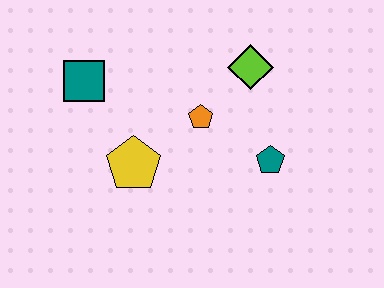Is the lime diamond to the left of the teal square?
No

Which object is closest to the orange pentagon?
The lime diamond is closest to the orange pentagon.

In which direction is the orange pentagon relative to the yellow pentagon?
The orange pentagon is to the right of the yellow pentagon.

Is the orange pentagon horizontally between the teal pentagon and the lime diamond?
No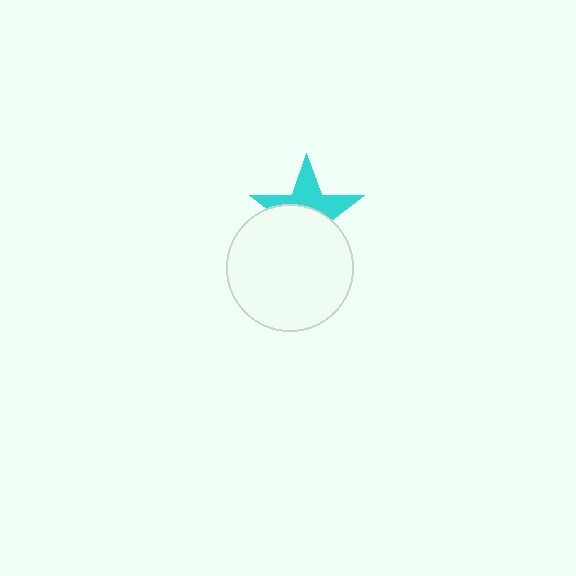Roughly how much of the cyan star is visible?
A small part of it is visible (roughly 45%).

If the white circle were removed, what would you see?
You would see the complete cyan star.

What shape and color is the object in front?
The object in front is a white circle.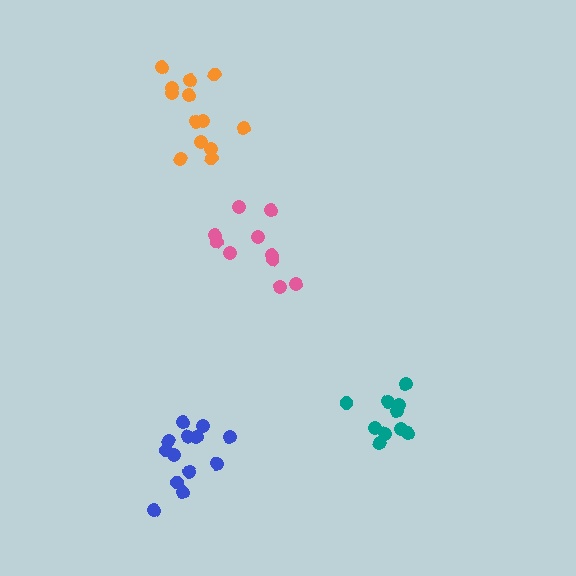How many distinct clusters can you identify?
There are 4 distinct clusters.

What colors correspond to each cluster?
The clusters are colored: teal, blue, orange, pink.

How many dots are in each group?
Group 1: 10 dots, Group 2: 13 dots, Group 3: 13 dots, Group 4: 10 dots (46 total).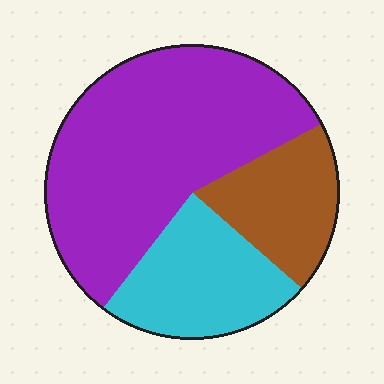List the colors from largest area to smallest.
From largest to smallest: purple, cyan, brown.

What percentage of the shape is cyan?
Cyan covers roughly 25% of the shape.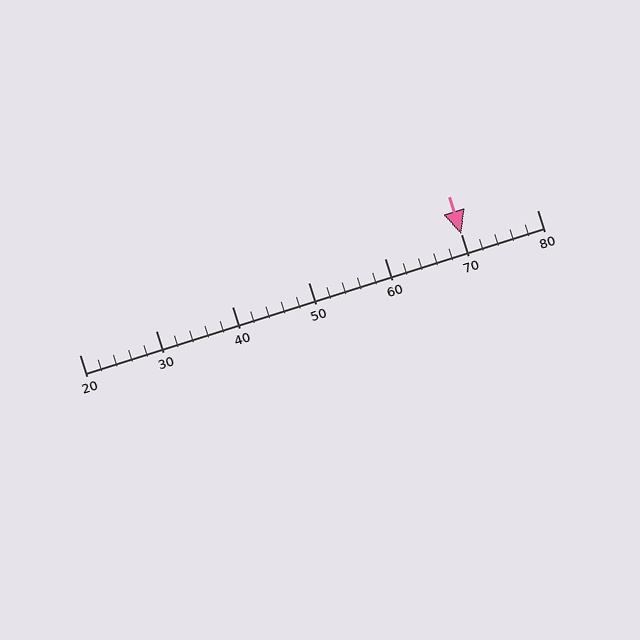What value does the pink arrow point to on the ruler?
The pink arrow points to approximately 70.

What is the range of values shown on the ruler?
The ruler shows values from 20 to 80.